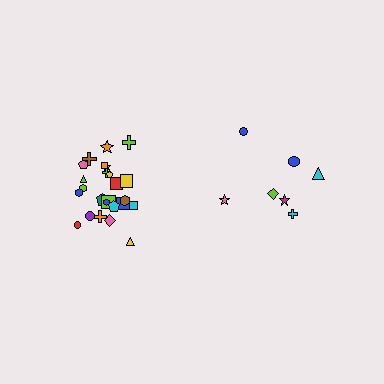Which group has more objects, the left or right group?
The left group.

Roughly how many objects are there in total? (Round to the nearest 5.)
Roughly 30 objects in total.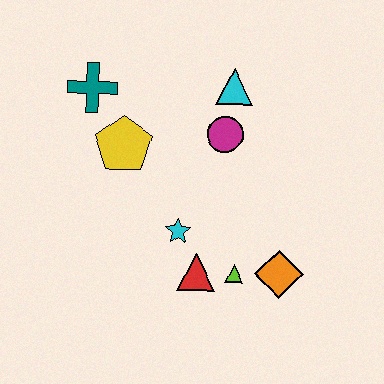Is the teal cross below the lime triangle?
No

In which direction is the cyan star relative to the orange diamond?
The cyan star is to the left of the orange diamond.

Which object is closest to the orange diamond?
The lime triangle is closest to the orange diamond.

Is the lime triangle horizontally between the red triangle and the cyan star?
No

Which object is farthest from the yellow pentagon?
The orange diamond is farthest from the yellow pentagon.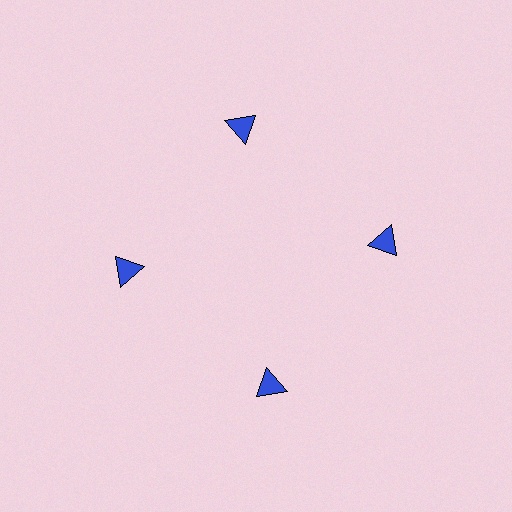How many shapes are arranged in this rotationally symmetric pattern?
There are 4 shapes, arranged in 4 groups of 1.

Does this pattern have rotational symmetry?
Yes, this pattern has 4-fold rotational symmetry. It looks the same after rotating 90 degrees around the center.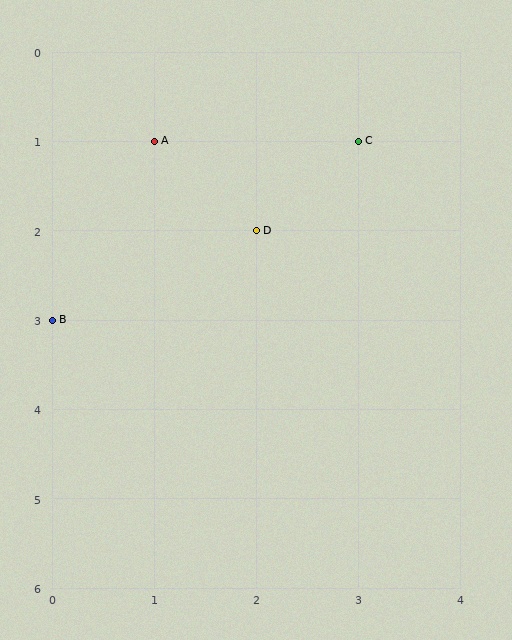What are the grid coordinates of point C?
Point C is at grid coordinates (3, 1).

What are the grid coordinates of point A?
Point A is at grid coordinates (1, 1).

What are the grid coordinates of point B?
Point B is at grid coordinates (0, 3).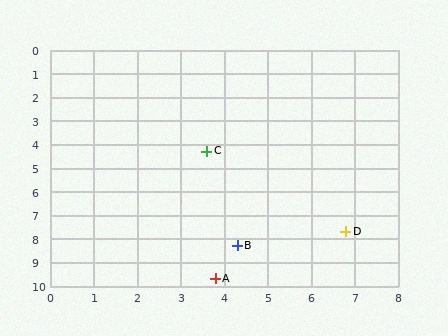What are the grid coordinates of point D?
Point D is at approximately (6.8, 7.7).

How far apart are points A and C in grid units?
Points A and C are about 5.4 grid units apart.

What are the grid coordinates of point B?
Point B is at approximately (4.3, 8.3).